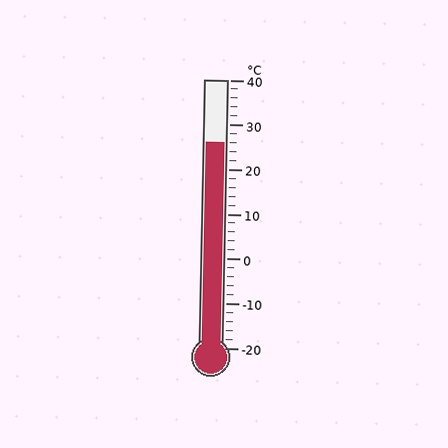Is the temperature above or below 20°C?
The temperature is above 20°C.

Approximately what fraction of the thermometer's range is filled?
The thermometer is filled to approximately 75% of its range.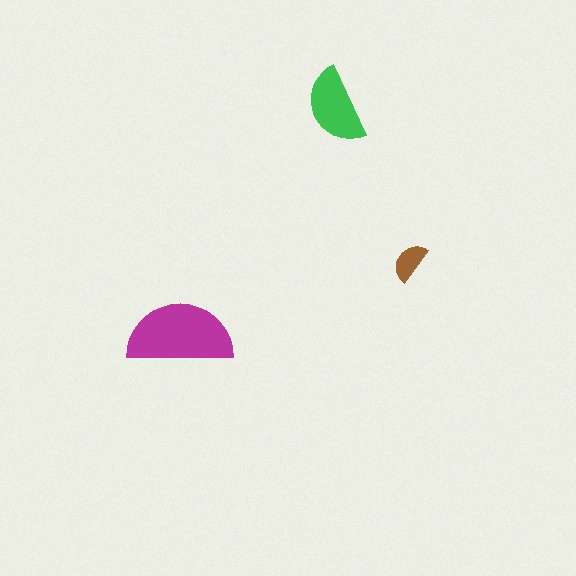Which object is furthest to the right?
The brown semicircle is rightmost.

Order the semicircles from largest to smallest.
the magenta one, the green one, the brown one.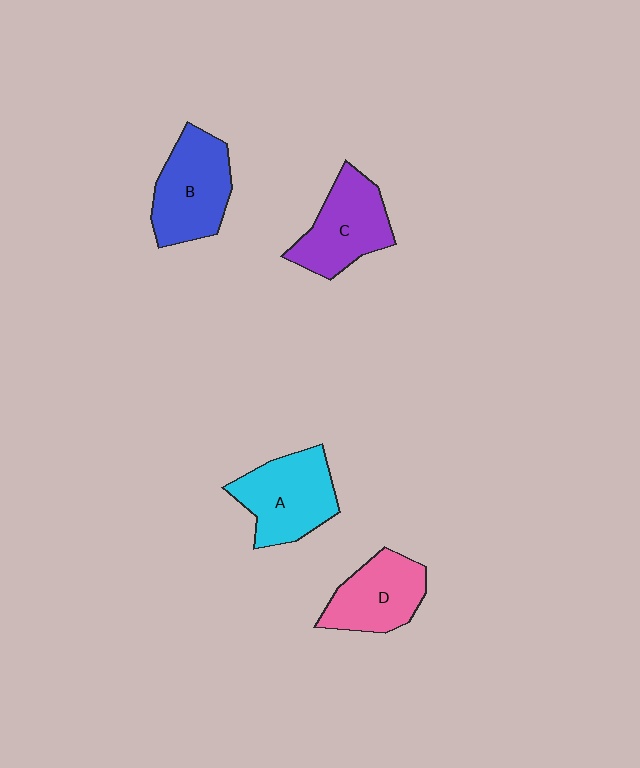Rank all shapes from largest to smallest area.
From largest to smallest: A (cyan), B (blue), C (purple), D (pink).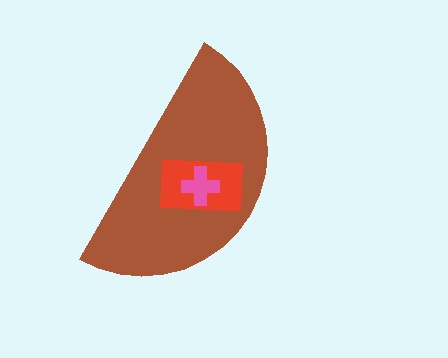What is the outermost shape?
The brown semicircle.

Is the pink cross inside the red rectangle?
Yes.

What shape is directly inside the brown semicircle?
The red rectangle.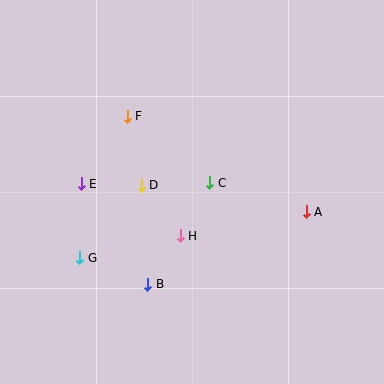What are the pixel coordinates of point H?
Point H is at (180, 236).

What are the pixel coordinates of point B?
Point B is at (148, 284).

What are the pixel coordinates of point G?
Point G is at (80, 258).